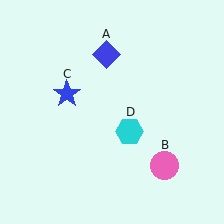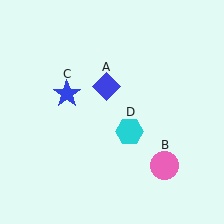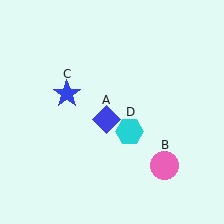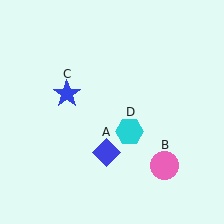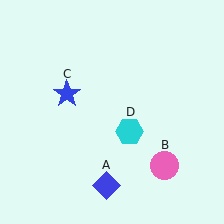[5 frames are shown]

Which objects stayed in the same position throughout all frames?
Pink circle (object B) and blue star (object C) and cyan hexagon (object D) remained stationary.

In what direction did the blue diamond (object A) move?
The blue diamond (object A) moved down.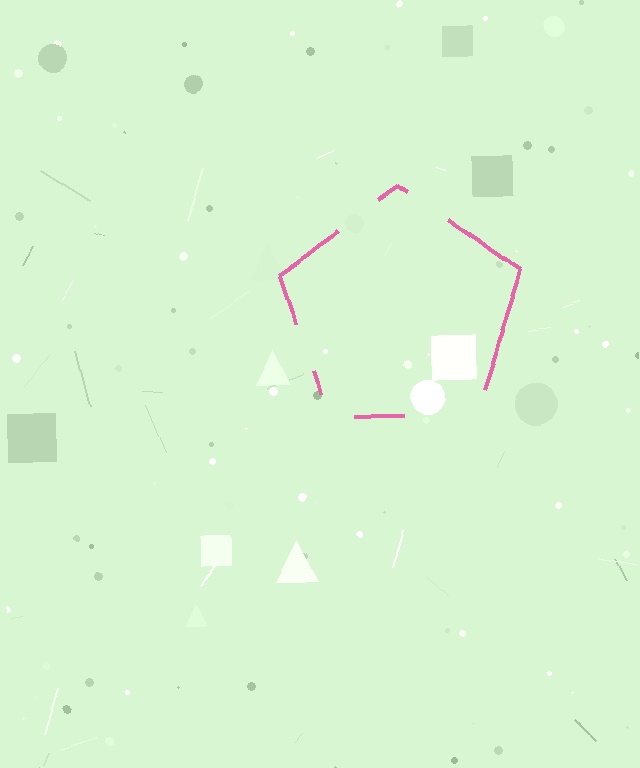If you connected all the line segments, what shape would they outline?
They would outline a pentagon.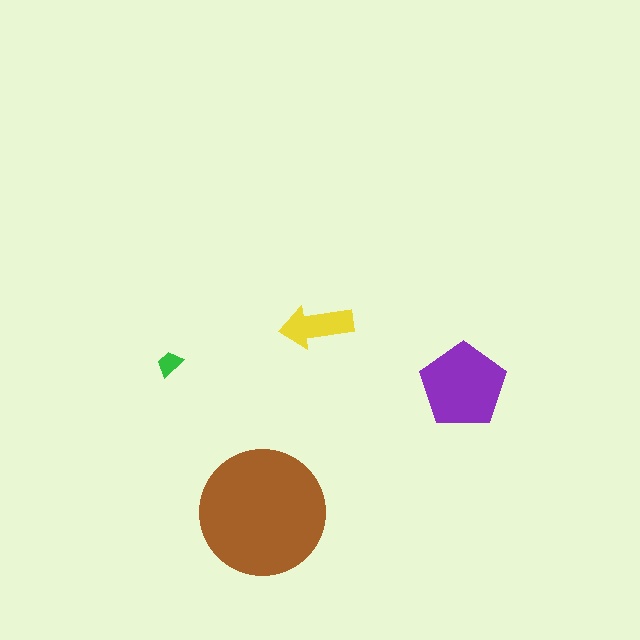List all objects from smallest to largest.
The green trapezoid, the yellow arrow, the purple pentagon, the brown circle.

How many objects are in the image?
There are 4 objects in the image.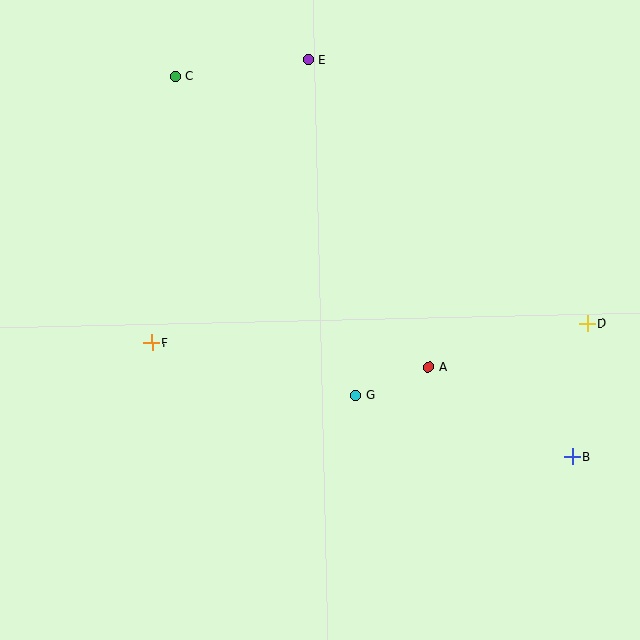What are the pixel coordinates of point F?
Point F is at (152, 342).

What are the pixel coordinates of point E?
Point E is at (308, 60).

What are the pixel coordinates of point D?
Point D is at (588, 324).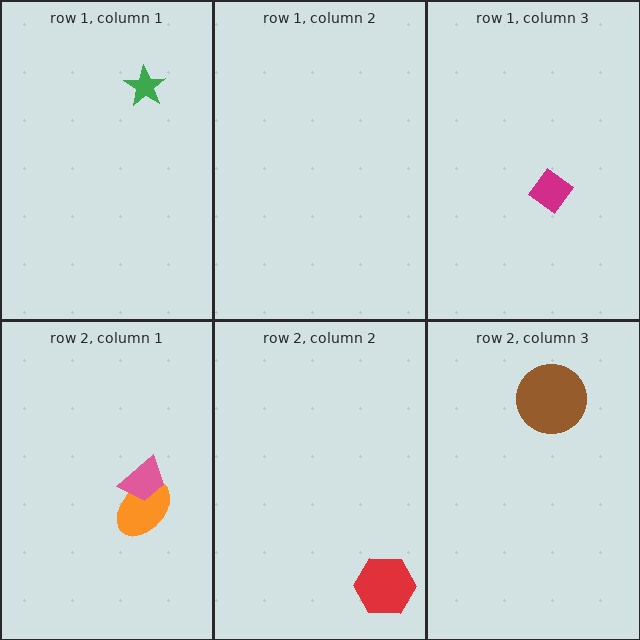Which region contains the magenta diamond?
The row 1, column 3 region.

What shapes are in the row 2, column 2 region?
The red hexagon.